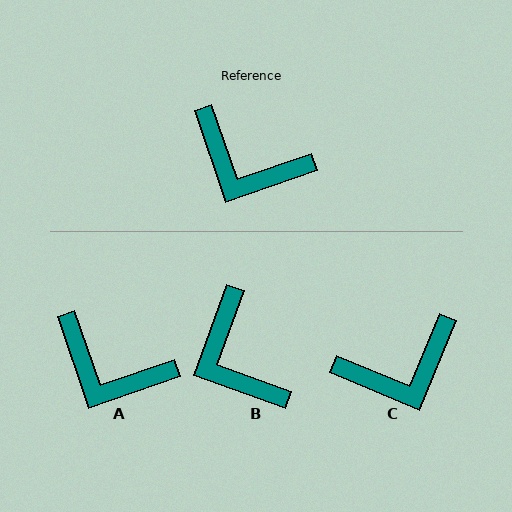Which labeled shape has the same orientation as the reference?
A.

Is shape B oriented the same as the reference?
No, it is off by about 39 degrees.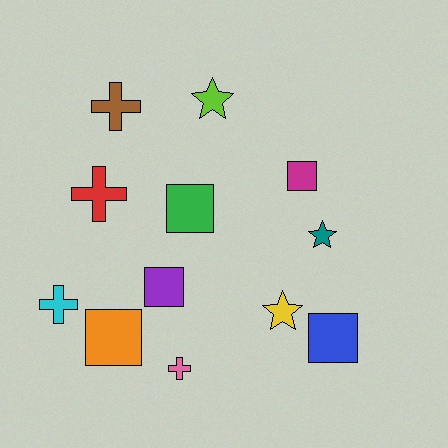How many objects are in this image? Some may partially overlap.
There are 12 objects.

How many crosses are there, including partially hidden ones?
There are 4 crosses.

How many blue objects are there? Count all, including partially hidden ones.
There is 1 blue object.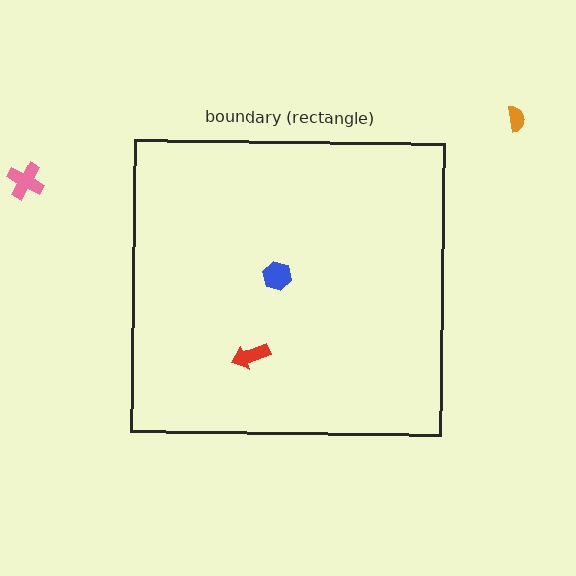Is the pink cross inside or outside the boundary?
Outside.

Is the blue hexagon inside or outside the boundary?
Inside.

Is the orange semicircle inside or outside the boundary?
Outside.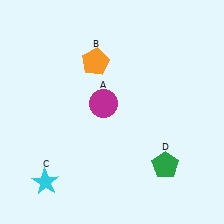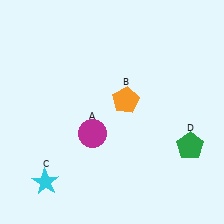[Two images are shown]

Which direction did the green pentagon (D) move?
The green pentagon (D) moved right.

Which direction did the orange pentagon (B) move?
The orange pentagon (B) moved down.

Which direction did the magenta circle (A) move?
The magenta circle (A) moved down.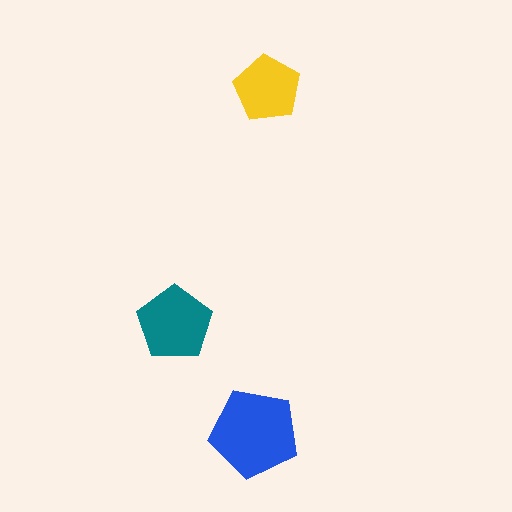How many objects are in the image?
There are 3 objects in the image.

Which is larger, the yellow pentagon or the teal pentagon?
The teal one.